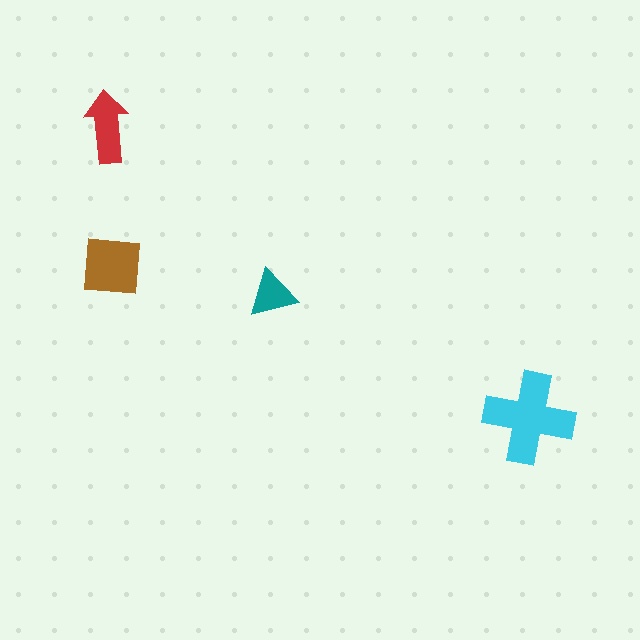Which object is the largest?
The cyan cross.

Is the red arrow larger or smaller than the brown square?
Smaller.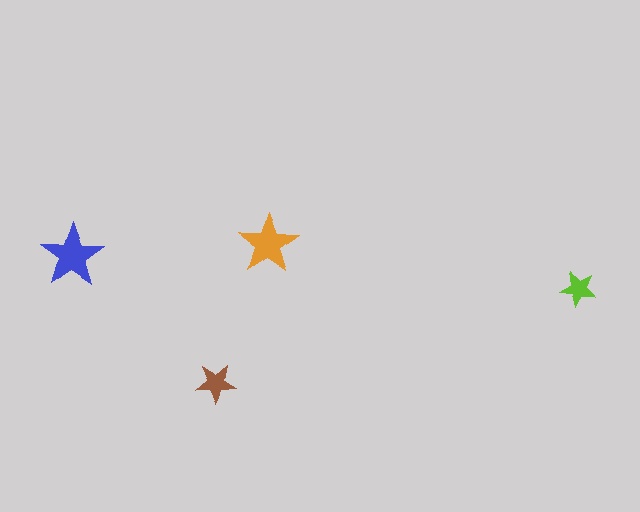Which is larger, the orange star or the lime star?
The orange one.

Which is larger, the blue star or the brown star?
The blue one.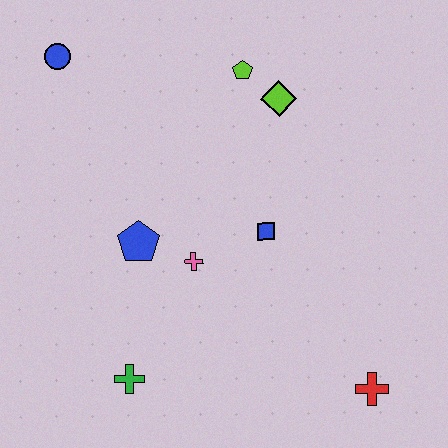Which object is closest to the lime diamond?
The lime pentagon is closest to the lime diamond.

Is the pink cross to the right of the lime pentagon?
No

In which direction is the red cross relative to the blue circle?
The red cross is below the blue circle.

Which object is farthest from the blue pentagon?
The red cross is farthest from the blue pentagon.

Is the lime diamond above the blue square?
Yes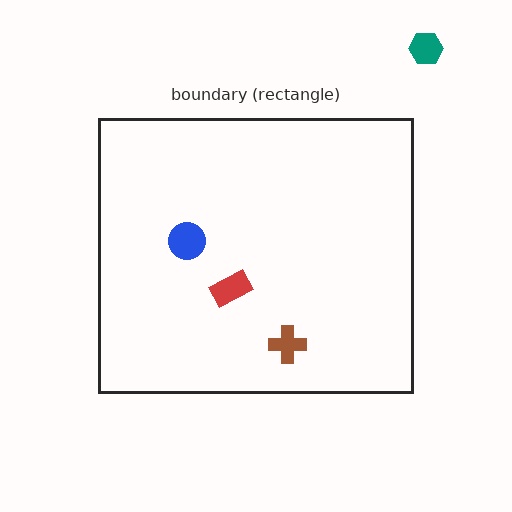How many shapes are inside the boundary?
3 inside, 1 outside.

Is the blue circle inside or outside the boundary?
Inside.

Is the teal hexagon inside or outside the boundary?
Outside.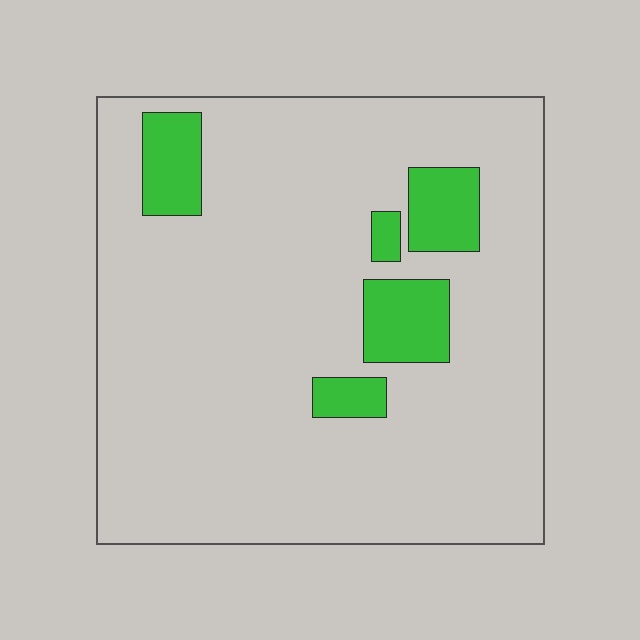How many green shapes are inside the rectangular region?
5.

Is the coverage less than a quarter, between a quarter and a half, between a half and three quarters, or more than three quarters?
Less than a quarter.